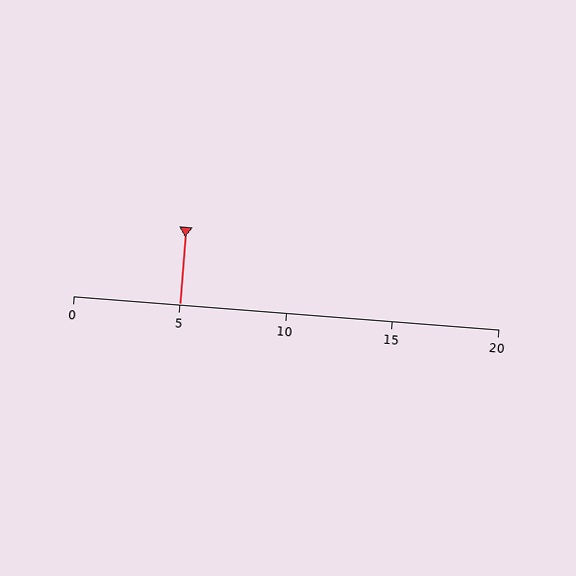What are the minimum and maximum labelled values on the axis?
The axis runs from 0 to 20.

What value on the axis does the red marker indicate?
The marker indicates approximately 5.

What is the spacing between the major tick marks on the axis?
The major ticks are spaced 5 apart.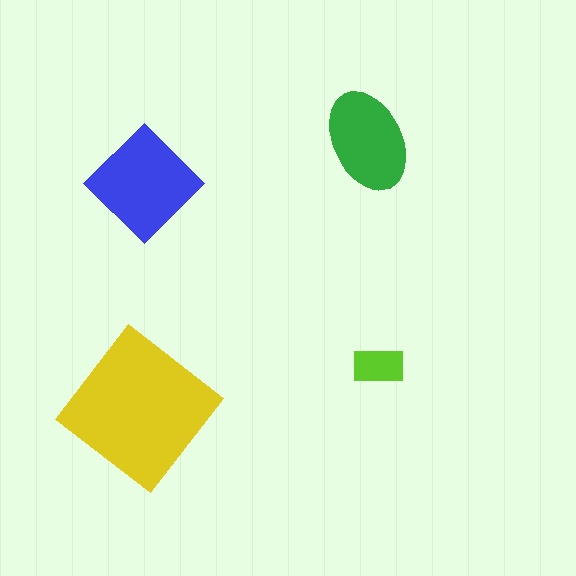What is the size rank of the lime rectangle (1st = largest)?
4th.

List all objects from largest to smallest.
The yellow diamond, the blue diamond, the green ellipse, the lime rectangle.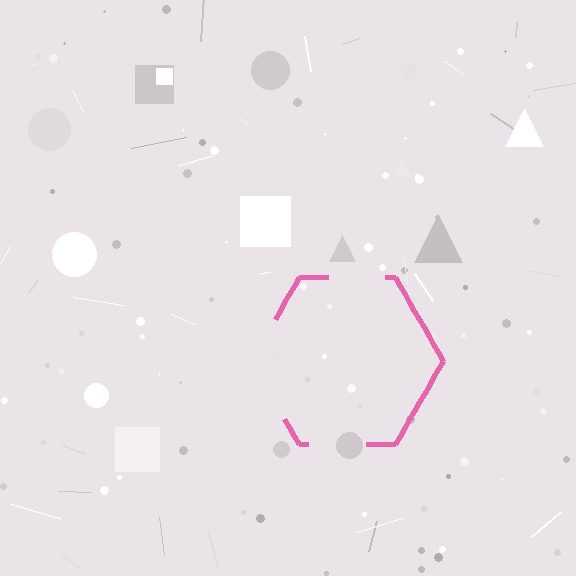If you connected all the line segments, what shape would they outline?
They would outline a hexagon.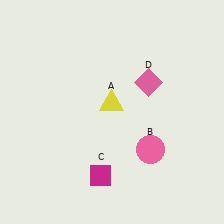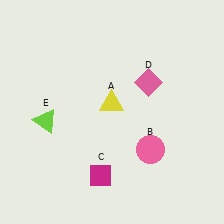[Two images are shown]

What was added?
A lime triangle (E) was added in Image 2.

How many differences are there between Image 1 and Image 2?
There is 1 difference between the two images.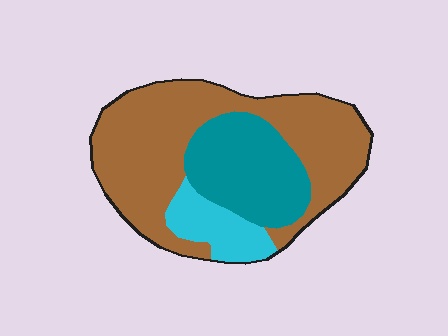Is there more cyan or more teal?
Teal.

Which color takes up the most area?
Brown, at roughly 60%.